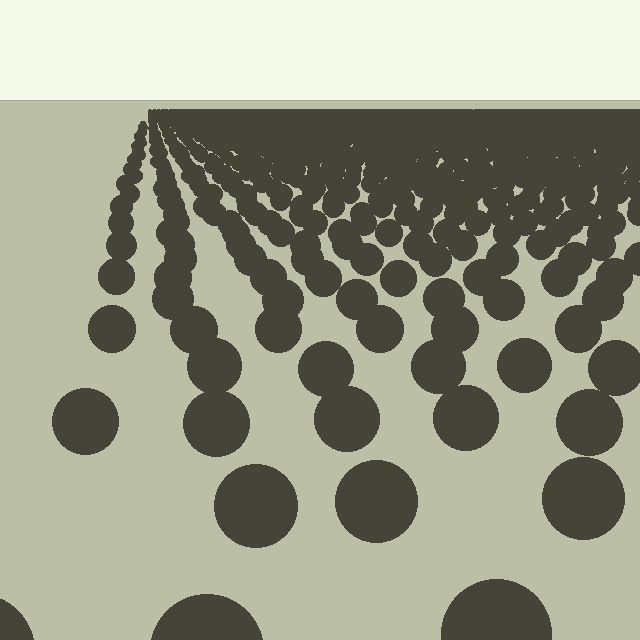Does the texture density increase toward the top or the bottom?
Density increases toward the top.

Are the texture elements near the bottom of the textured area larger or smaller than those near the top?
Larger. Near the bottom, elements are closer to the viewer and appear at a bigger on-screen size.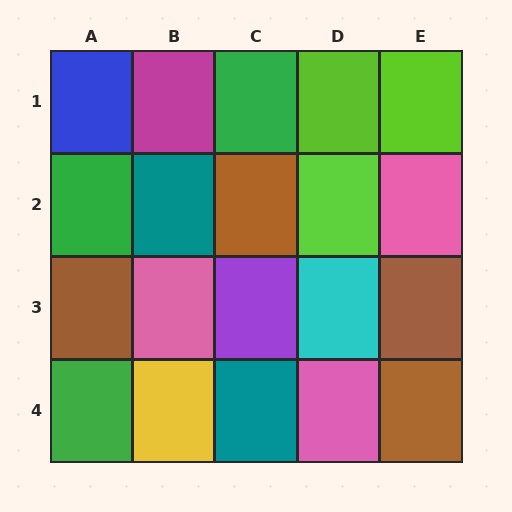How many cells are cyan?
1 cell is cyan.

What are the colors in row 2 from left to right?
Green, teal, brown, lime, pink.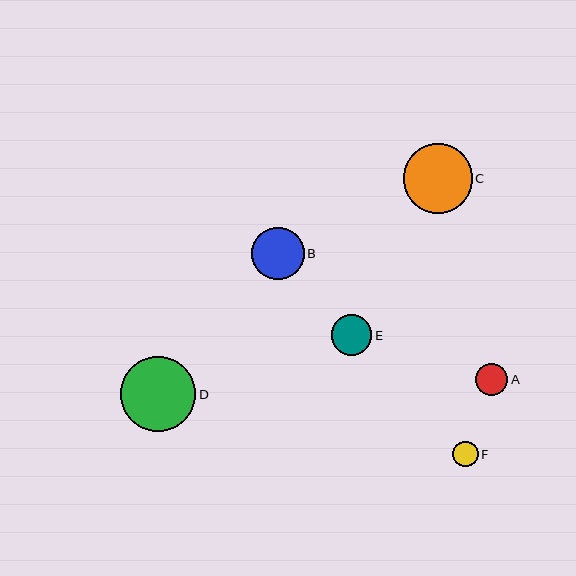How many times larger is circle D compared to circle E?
Circle D is approximately 1.8 times the size of circle E.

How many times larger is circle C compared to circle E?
Circle C is approximately 1.7 times the size of circle E.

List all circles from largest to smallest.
From largest to smallest: D, C, B, E, A, F.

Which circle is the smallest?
Circle F is the smallest with a size of approximately 25 pixels.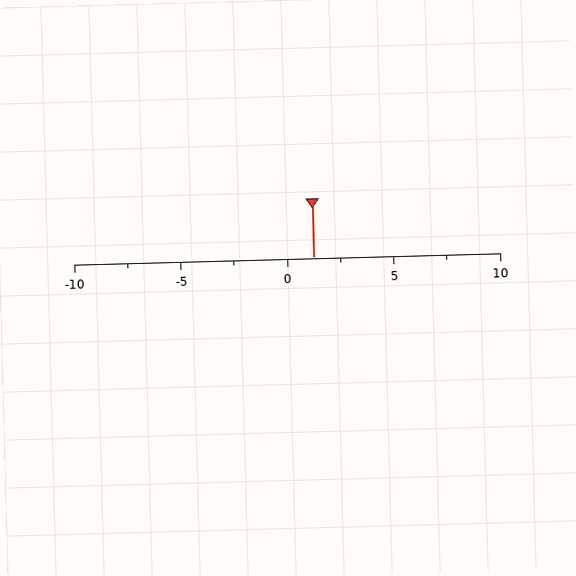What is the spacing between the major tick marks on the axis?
The major ticks are spaced 5 apart.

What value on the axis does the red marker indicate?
The marker indicates approximately 1.2.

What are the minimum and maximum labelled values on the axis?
The axis runs from -10 to 10.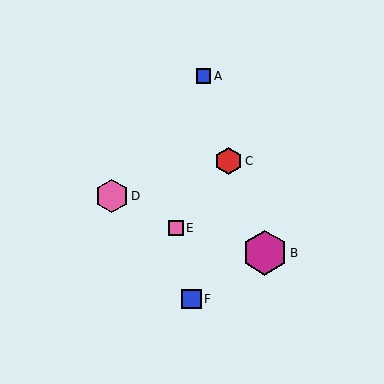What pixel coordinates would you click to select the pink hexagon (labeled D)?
Click at (112, 196) to select the pink hexagon D.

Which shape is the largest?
The magenta hexagon (labeled B) is the largest.